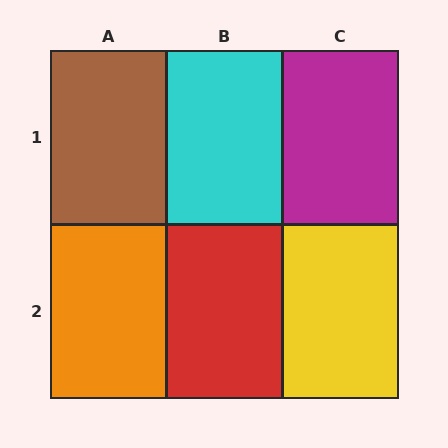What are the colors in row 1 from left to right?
Brown, cyan, magenta.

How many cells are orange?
1 cell is orange.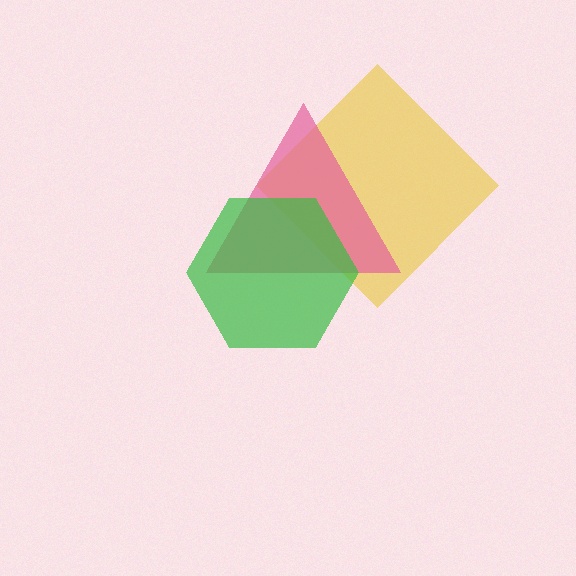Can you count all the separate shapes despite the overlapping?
Yes, there are 3 separate shapes.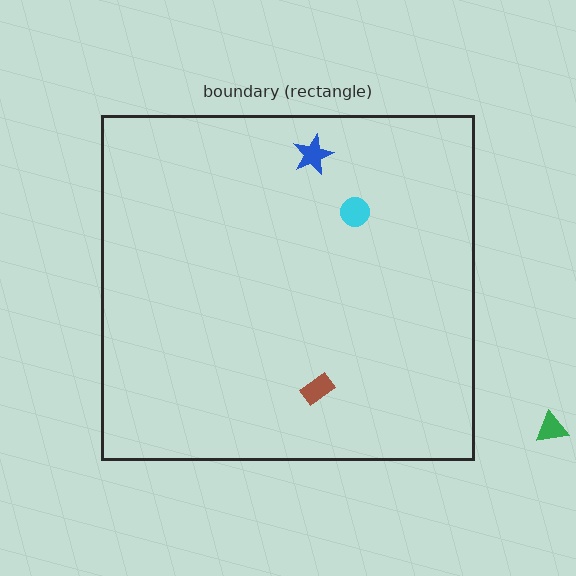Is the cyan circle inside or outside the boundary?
Inside.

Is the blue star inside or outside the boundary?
Inside.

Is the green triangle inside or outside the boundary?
Outside.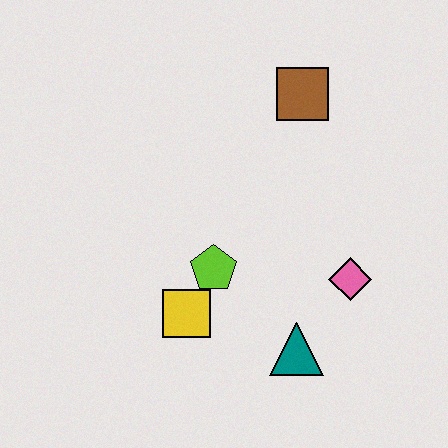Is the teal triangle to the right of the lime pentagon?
Yes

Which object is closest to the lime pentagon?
The yellow square is closest to the lime pentagon.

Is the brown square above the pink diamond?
Yes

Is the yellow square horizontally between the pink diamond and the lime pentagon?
No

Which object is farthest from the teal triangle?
The brown square is farthest from the teal triangle.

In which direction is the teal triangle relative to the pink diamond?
The teal triangle is below the pink diamond.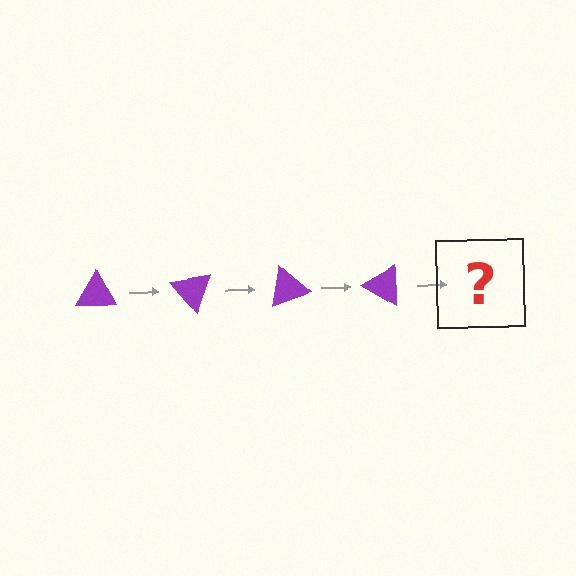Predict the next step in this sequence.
The next step is a purple triangle rotated 200 degrees.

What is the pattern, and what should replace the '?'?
The pattern is that the triangle rotates 50 degrees each step. The '?' should be a purple triangle rotated 200 degrees.